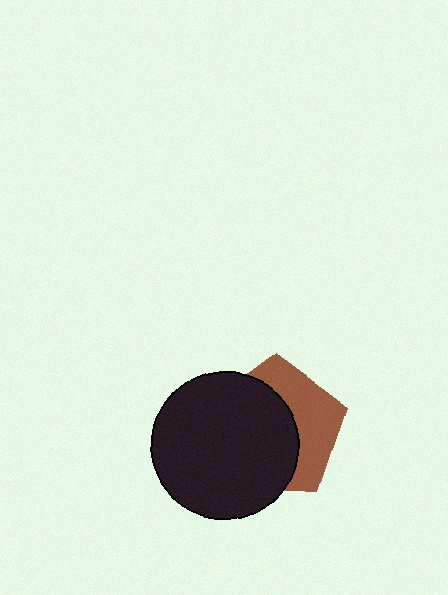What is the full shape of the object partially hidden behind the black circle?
The partially hidden object is a brown pentagon.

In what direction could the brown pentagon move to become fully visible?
The brown pentagon could move right. That would shift it out from behind the black circle entirely.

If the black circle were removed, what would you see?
You would see the complete brown pentagon.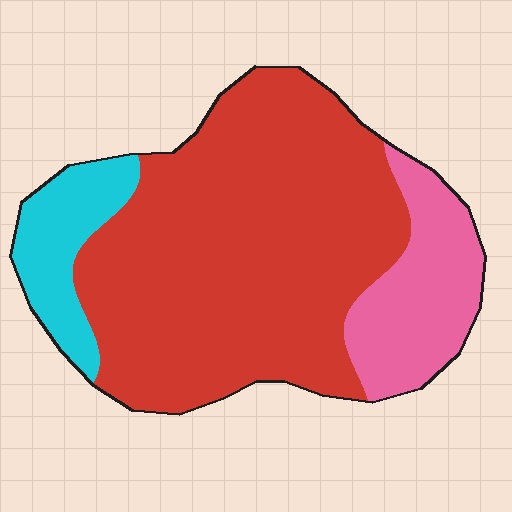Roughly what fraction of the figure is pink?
Pink takes up about one sixth (1/6) of the figure.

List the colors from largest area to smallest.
From largest to smallest: red, pink, cyan.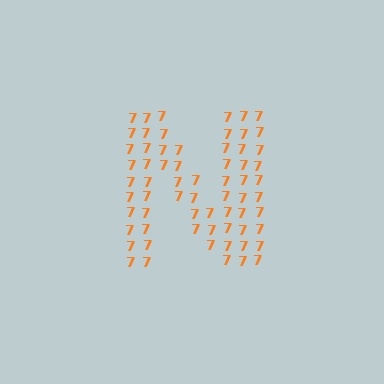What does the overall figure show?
The overall figure shows the letter N.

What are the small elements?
The small elements are digit 7's.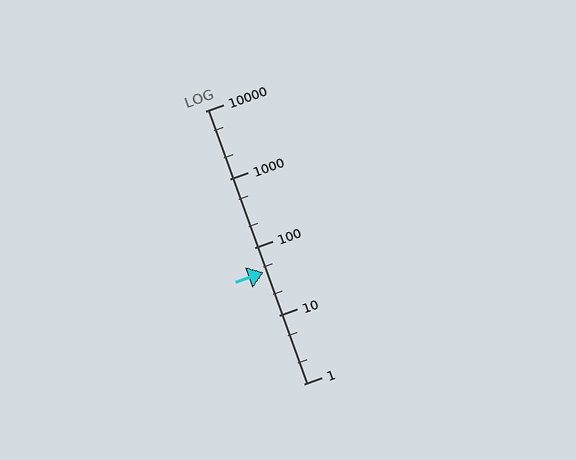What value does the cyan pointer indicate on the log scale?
The pointer indicates approximately 43.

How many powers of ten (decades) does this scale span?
The scale spans 4 decades, from 1 to 10000.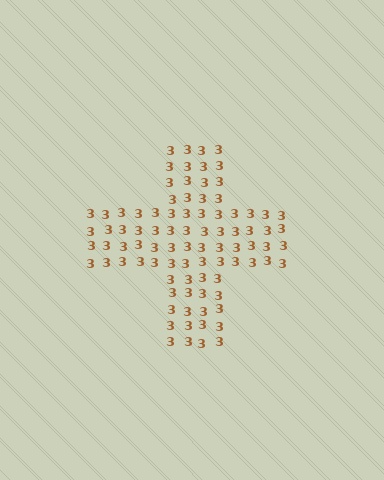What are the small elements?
The small elements are digit 3's.